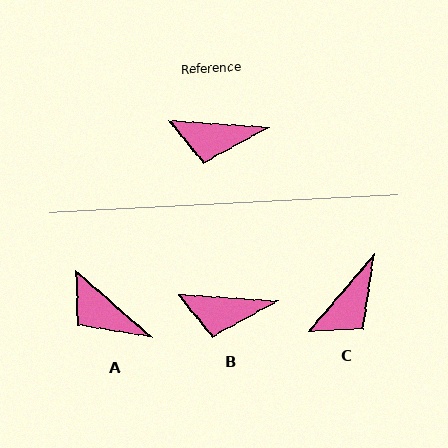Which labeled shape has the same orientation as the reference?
B.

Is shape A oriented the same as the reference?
No, it is off by about 38 degrees.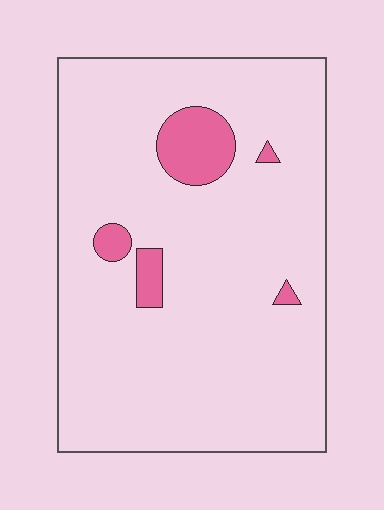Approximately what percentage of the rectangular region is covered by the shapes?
Approximately 10%.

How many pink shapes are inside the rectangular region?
5.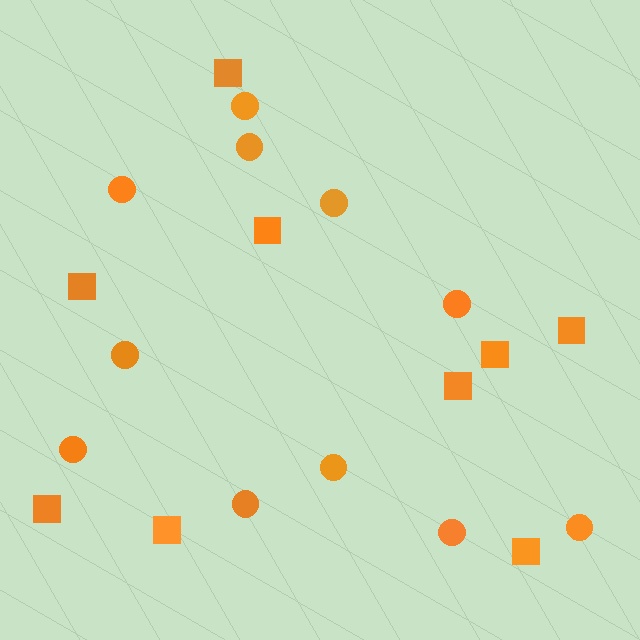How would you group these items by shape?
There are 2 groups: one group of circles (11) and one group of squares (9).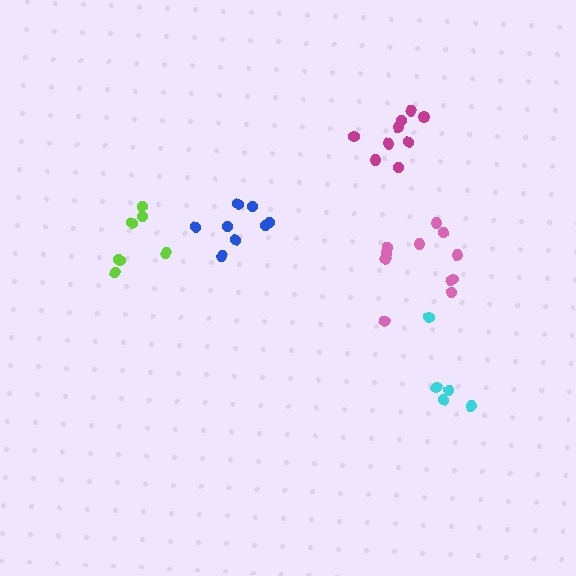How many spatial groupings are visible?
There are 5 spatial groupings.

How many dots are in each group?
Group 1: 8 dots, Group 2: 7 dots, Group 3: 11 dots, Group 4: 9 dots, Group 5: 5 dots (40 total).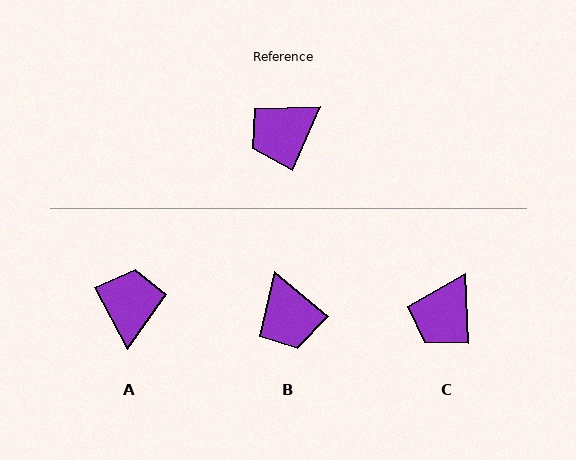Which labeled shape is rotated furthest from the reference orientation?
A, about 128 degrees away.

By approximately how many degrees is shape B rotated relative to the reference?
Approximately 74 degrees counter-clockwise.